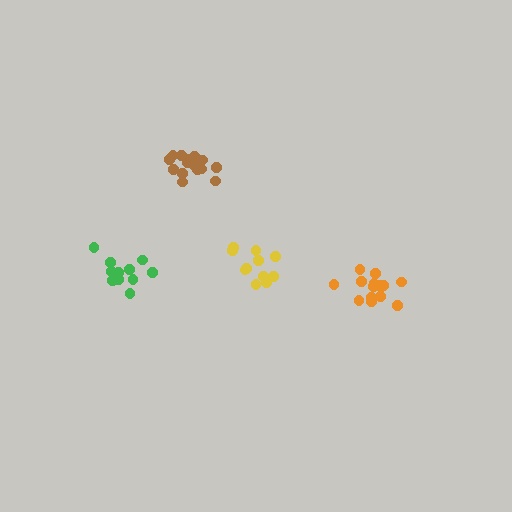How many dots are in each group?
Group 1: 16 dots, Group 2: 15 dots, Group 3: 11 dots, Group 4: 11 dots (53 total).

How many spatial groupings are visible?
There are 4 spatial groupings.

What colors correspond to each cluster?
The clusters are colored: brown, orange, yellow, green.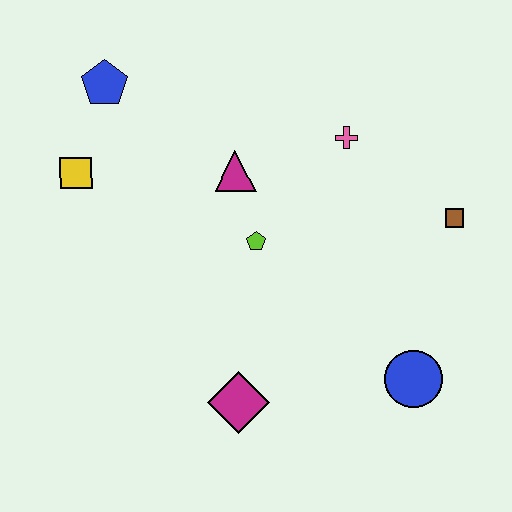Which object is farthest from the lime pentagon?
The blue pentagon is farthest from the lime pentagon.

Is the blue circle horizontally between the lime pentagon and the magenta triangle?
No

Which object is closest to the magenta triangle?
The lime pentagon is closest to the magenta triangle.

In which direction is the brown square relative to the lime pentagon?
The brown square is to the right of the lime pentagon.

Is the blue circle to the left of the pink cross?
No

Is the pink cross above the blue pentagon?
No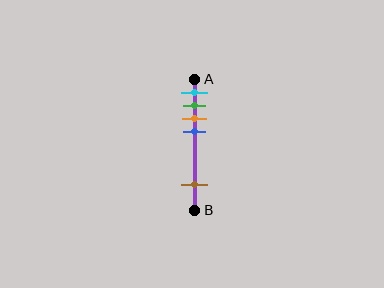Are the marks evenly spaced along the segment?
No, the marks are not evenly spaced.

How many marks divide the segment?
There are 5 marks dividing the segment.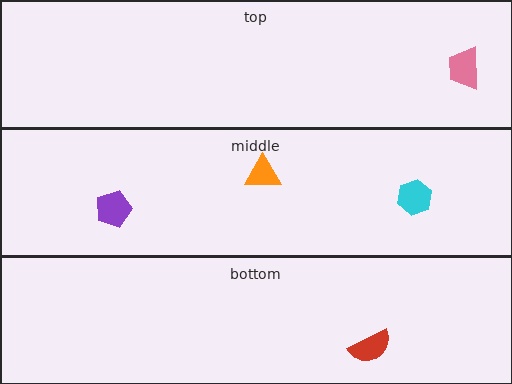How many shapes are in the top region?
1.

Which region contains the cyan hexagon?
The middle region.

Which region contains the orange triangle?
The middle region.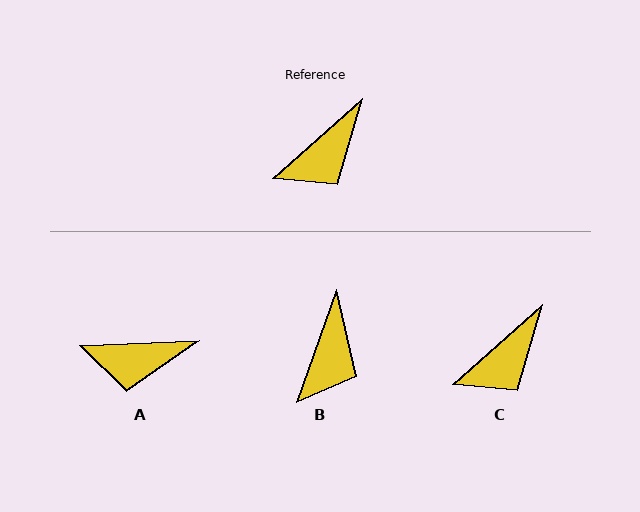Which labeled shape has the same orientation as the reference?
C.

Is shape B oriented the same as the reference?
No, it is off by about 28 degrees.